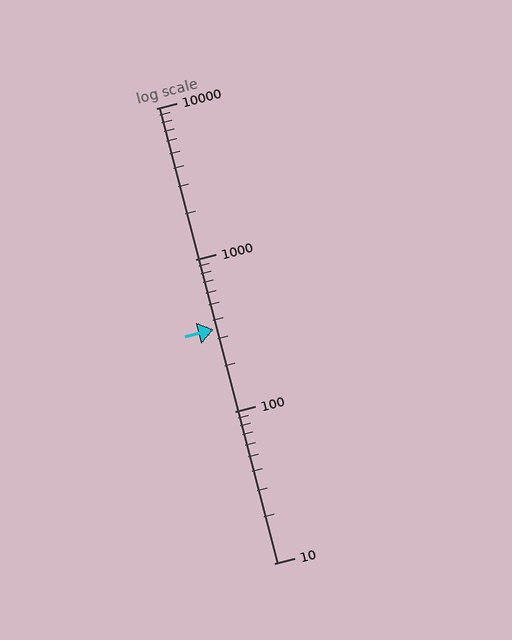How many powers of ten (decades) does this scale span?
The scale spans 3 decades, from 10 to 10000.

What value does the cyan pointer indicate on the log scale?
The pointer indicates approximately 350.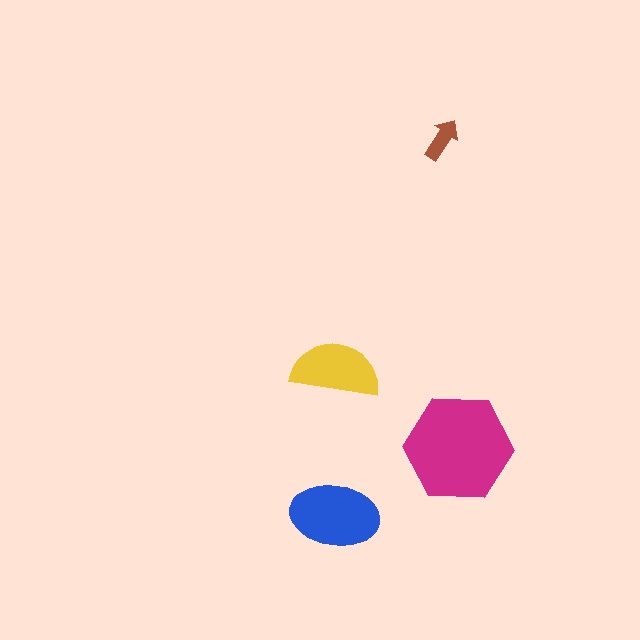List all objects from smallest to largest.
The brown arrow, the yellow semicircle, the blue ellipse, the magenta hexagon.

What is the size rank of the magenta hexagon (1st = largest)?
1st.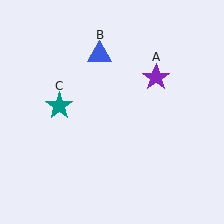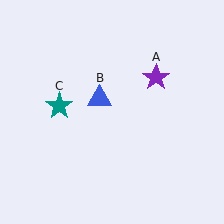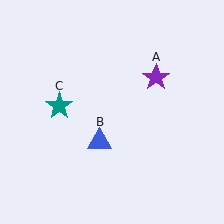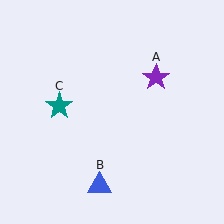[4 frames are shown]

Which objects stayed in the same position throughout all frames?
Purple star (object A) and teal star (object C) remained stationary.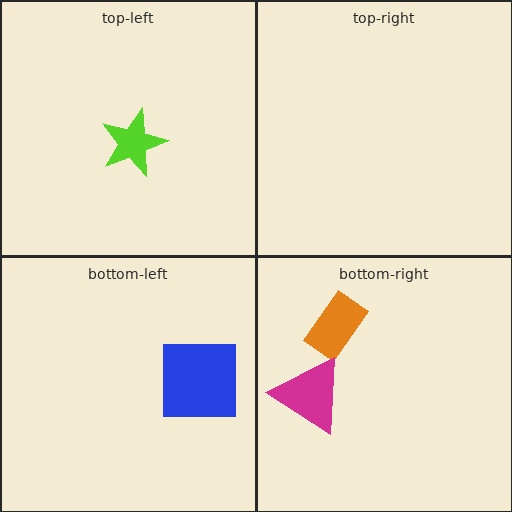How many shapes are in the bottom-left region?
1.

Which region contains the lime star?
The top-left region.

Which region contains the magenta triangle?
The bottom-right region.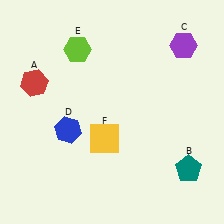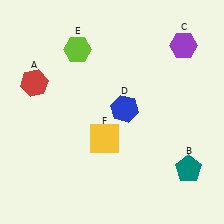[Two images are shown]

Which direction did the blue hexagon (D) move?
The blue hexagon (D) moved right.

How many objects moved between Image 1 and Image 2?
1 object moved between the two images.